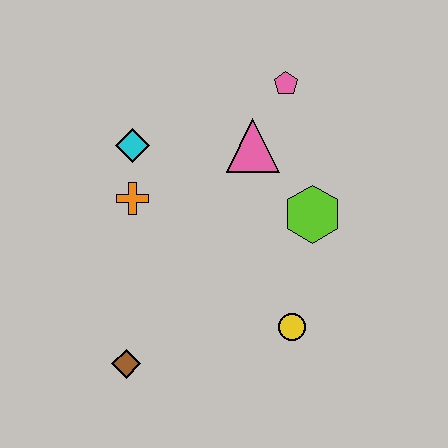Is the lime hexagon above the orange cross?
No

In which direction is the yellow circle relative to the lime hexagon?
The yellow circle is below the lime hexagon.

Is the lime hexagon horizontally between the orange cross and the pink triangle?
No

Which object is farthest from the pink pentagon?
The brown diamond is farthest from the pink pentagon.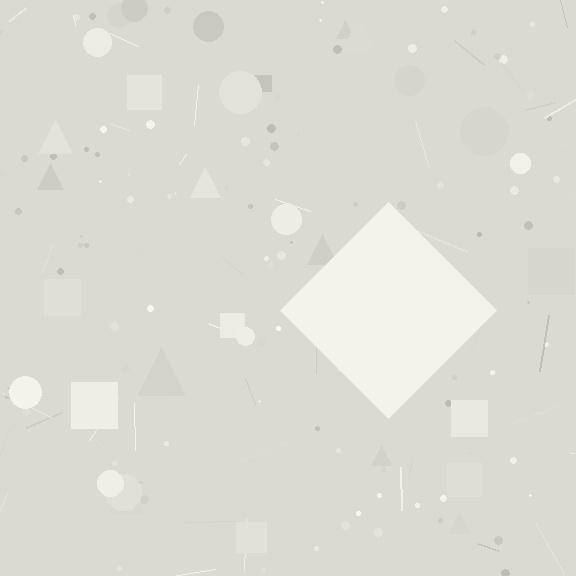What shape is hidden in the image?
A diamond is hidden in the image.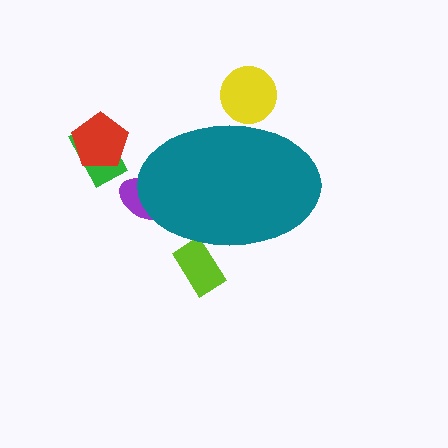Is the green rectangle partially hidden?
No, the green rectangle is fully visible.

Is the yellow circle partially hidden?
Yes, the yellow circle is partially hidden behind the teal ellipse.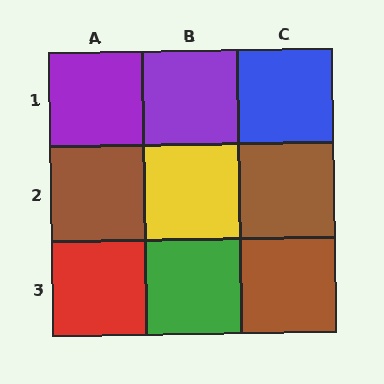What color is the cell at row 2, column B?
Yellow.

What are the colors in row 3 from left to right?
Red, green, brown.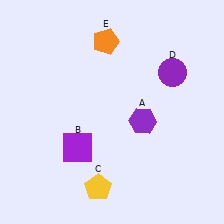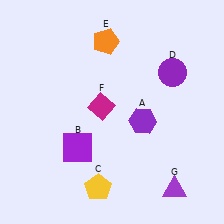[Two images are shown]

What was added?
A magenta diamond (F), a purple triangle (G) were added in Image 2.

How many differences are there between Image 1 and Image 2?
There are 2 differences between the two images.